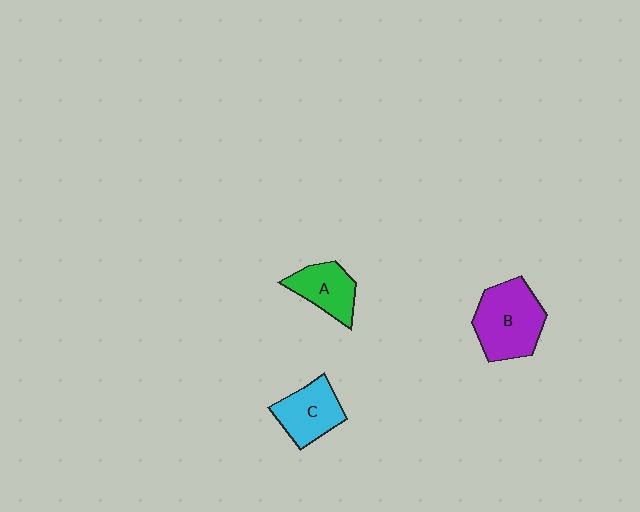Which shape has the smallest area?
Shape A (green).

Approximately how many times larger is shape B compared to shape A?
Approximately 1.6 times.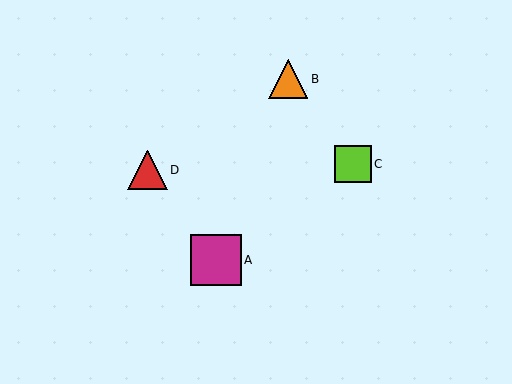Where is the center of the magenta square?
The center of the magenta square is at (216, 260).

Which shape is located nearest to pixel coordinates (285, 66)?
The orange triangle (labeled B) at (288, 79) is nearest to that location.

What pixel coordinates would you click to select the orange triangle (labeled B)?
Click at (288, 79) to select the orange triangle B.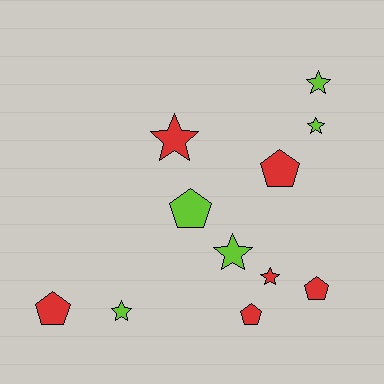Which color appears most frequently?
Red, with 6 objects.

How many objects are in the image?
There are 11 objects.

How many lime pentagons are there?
There is 1 lime pentagon.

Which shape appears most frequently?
Star, with 6 objects.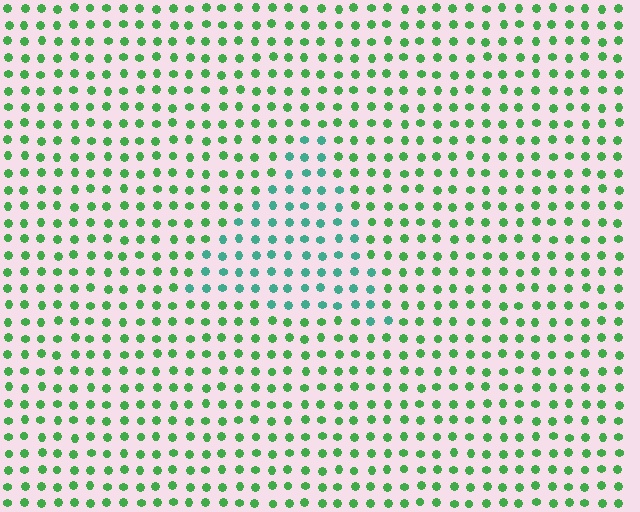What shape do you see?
I see a triangle.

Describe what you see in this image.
The image is filled with small green elements in a uniform arrangement. A triangle-shaped region is visible where the elements are tinted to a slightly different hue, forming a subtle color boundary.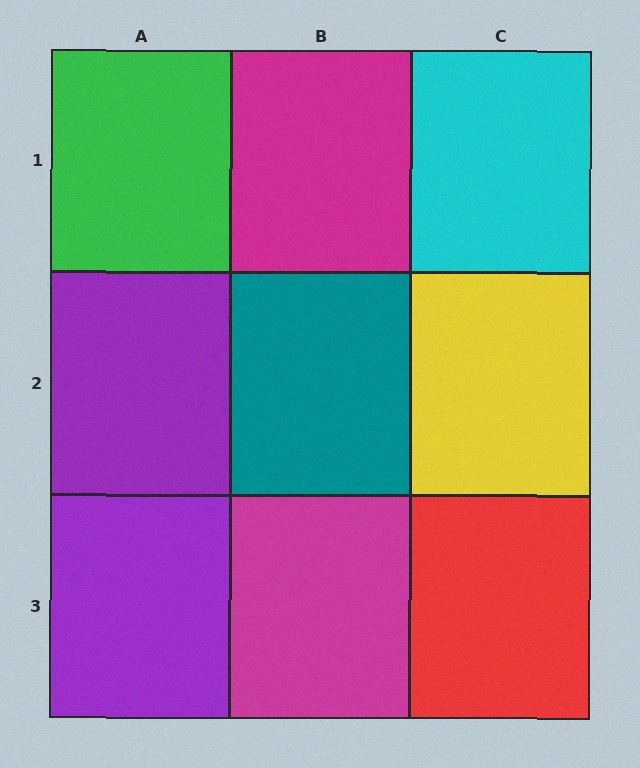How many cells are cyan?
1 cell is cyan.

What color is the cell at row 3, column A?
Purple.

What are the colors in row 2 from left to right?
Purple, teal, yellow.